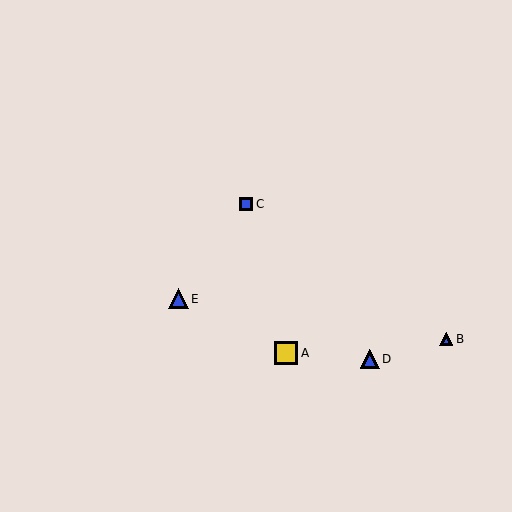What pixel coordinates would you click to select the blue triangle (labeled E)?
Click at (178, 299) to select the blue triangle E.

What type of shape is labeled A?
Shape A is a yellow square.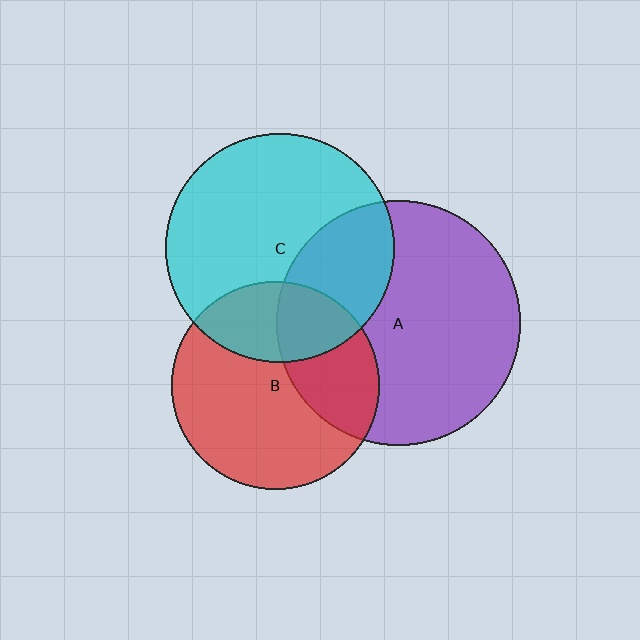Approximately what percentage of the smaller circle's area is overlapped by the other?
Approximately 30%.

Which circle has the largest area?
Circle A (purple).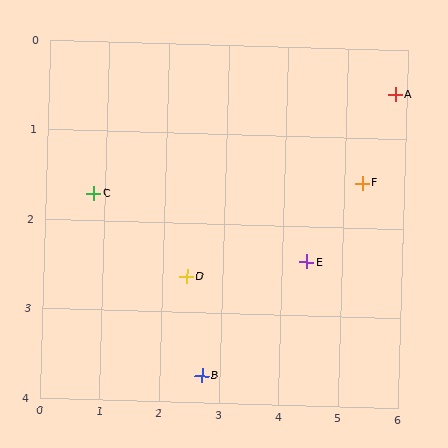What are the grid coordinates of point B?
Point B is at approximately (2.7, 3.7).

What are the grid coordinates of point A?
Point A is at approximately (5.8, 0.5).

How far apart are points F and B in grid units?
Points F and B are about 3.4 grid units apart.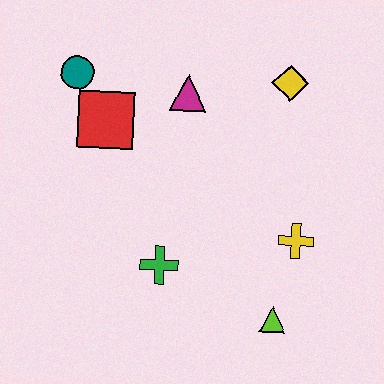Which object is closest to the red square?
The teal circle is closest to the red square.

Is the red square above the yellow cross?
Yes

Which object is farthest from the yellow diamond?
The lime triangle is farthest from the yellow diamond.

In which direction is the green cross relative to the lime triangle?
The green cross is to the left of the lime triangle.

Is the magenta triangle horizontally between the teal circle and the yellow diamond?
Yes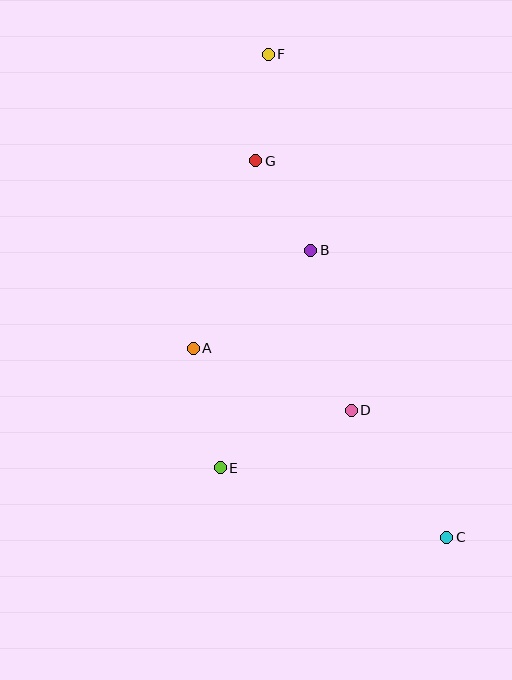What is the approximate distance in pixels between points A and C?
The distance between A and C is approximately 316 pixels.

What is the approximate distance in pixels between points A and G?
The distance between A and G is approximately 197 pixels.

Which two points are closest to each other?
Points B and G are closest to each other.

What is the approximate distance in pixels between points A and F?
The distance between A and F is approximately 303 pixels.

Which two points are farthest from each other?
Points C and F are farthest from each other.